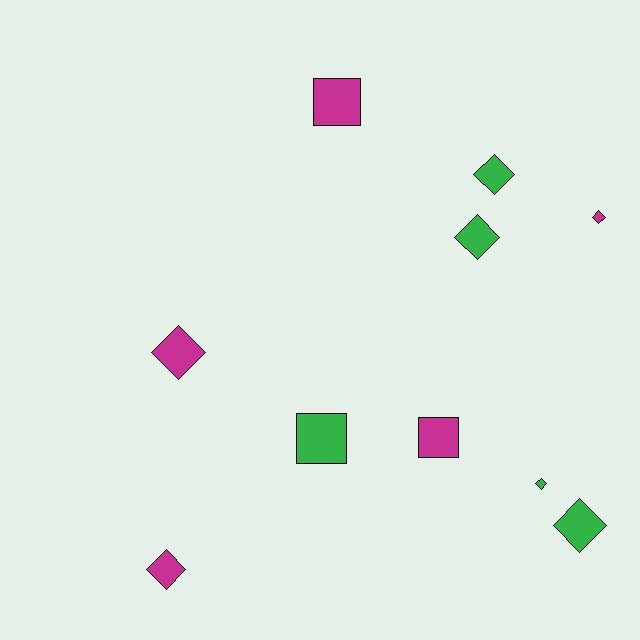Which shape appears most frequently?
Diamond, with 7 objects.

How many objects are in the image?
There are 10 objects.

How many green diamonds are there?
There are 4 green diamonds.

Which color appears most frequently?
Green, with 5 objects.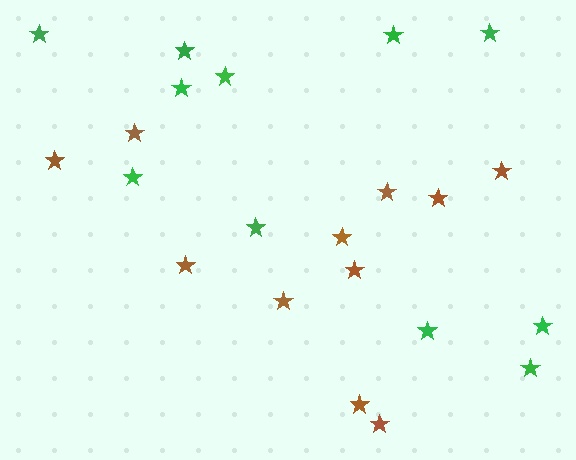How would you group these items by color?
There are 2 groups: one group of green stars (11) and one group of brown stars (11).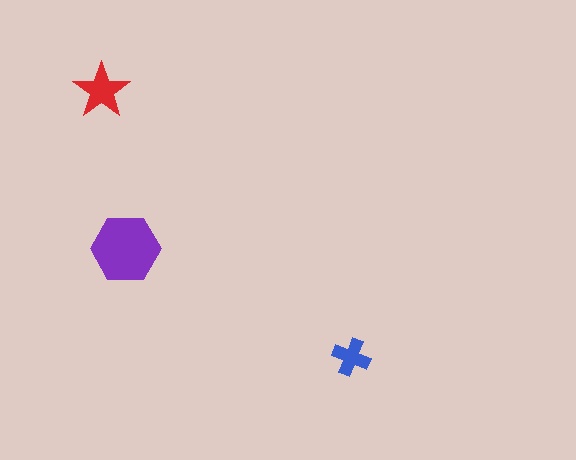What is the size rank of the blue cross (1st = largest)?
3rd.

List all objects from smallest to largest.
The blue cross, the red star, the purple hexagon.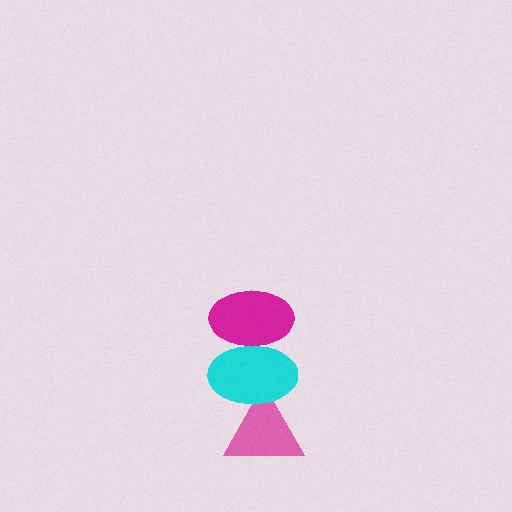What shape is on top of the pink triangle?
The cyan ellipse is on top of the pink triangle.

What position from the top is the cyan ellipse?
The cyan ellipse is 2nd from the top.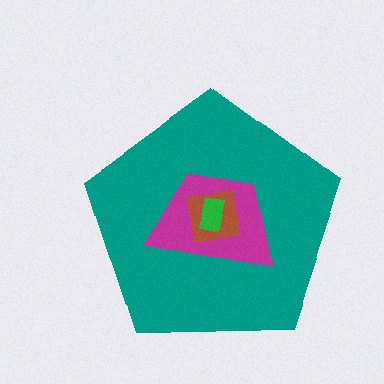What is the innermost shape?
The green rectangle.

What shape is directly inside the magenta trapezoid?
The brown square.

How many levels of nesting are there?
4.